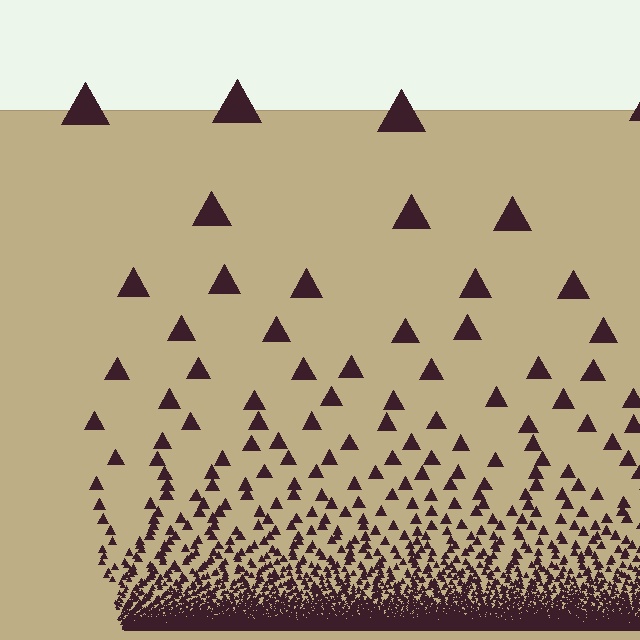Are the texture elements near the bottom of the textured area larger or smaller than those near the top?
Smaller. The gradient is inverted — elements near the bottom are smaller and denser.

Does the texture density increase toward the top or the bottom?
Density increases toward the bottom.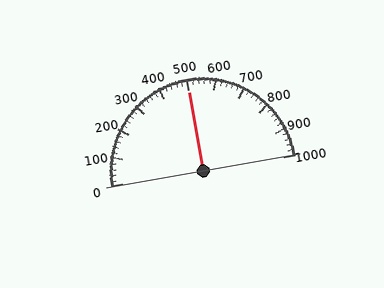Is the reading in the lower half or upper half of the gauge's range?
The reading is in the upper half of the range (0 to 1000).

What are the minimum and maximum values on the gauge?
The gauge ranges from 0 to 1000.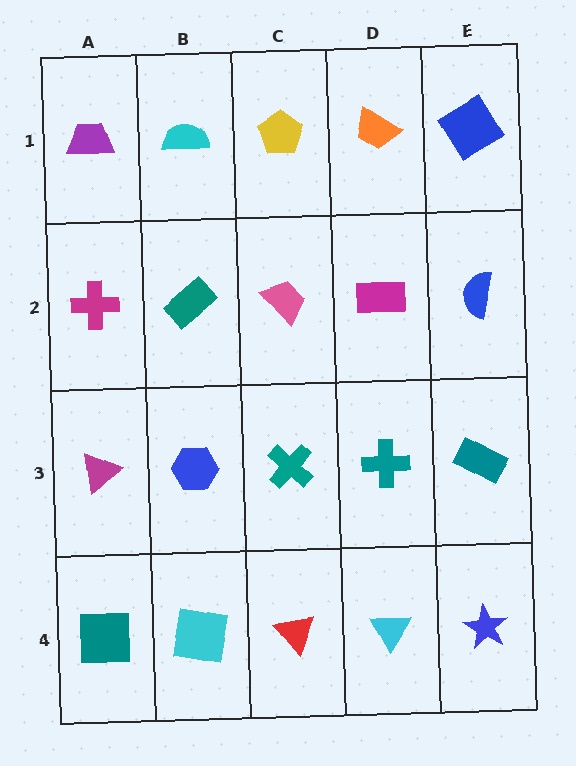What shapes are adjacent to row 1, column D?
A magenta rectangle (row 2, column D), a yellow pentagon (row 1, column C), a blue diamond (row 1, column E).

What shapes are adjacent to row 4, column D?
A teal cross (row 3, column D), a red triangle (row 4, column C), a blue star (row 4, column E).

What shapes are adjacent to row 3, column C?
A pink trapezoid (row 2, column C), a red triangle (row 4, column C), a blue hexagon (row 3, column B), a teal cross (row 3, column D).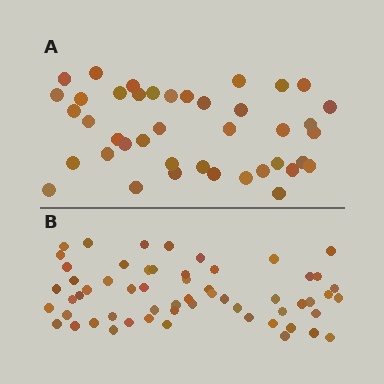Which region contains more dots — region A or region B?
Region B (the bottom region) has more dots.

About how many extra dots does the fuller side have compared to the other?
Region B has approximately 15 more dots than region A.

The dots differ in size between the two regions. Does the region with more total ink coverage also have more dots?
No. Region A has more total ink coverage because its dots are larger, but region B actually contains more individual dots. Total area can be misleading — the number of items is what matters here.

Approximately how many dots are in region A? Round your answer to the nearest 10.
About 40 dots. (The exact count is 41, which rounds to 40.)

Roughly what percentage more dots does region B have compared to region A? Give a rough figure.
About 40% more.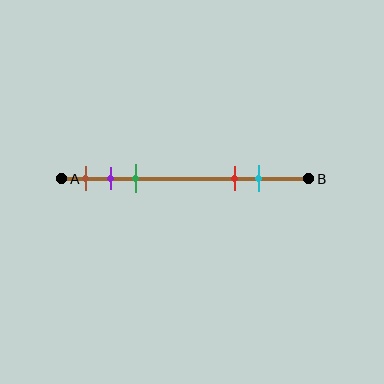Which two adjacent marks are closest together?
The purple and green marks are the closest adjacent pair.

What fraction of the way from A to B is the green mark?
The green mark is approximately 30% (0.3) of the way from A to B.